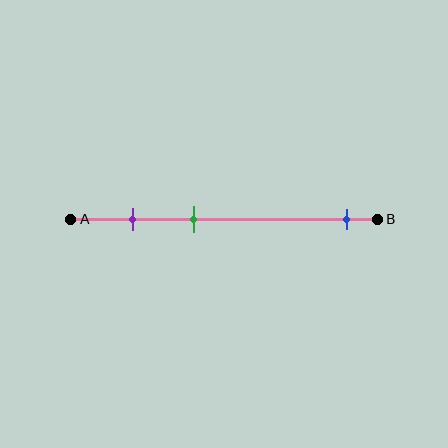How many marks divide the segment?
There are 3 marks dividing the segment.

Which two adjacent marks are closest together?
The purple and green marks are the closest adjacent pair.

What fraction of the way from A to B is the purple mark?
The purple mark is approximately 20% (0.2) of the way from A to B.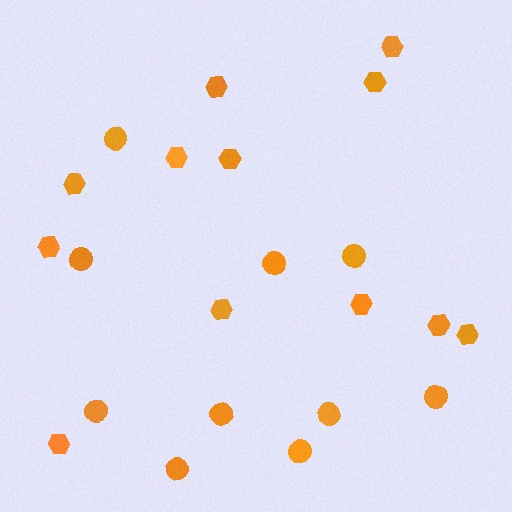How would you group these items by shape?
There are 2 groups: one group of hexagons (12) and one group of circles (10).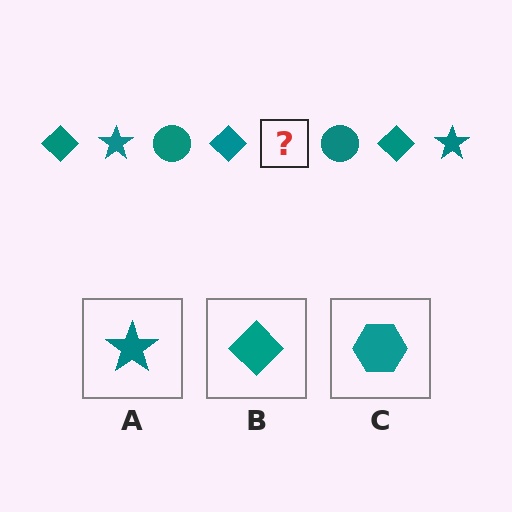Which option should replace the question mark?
Option A.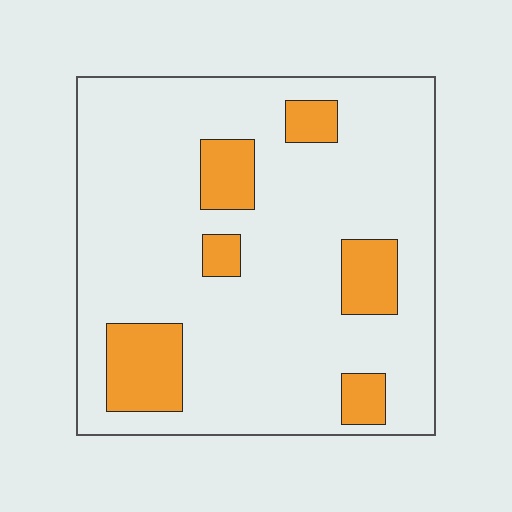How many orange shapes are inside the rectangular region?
6.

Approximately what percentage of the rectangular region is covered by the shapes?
Approximately 15%.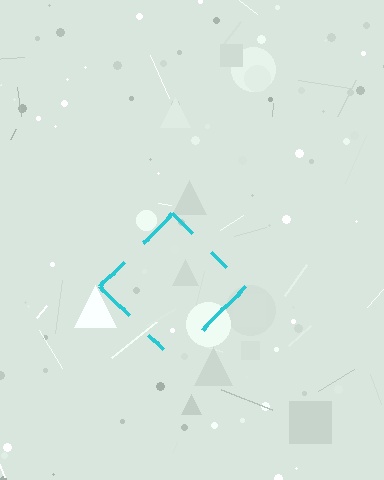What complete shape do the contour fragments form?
The contour fragments form a diamond.